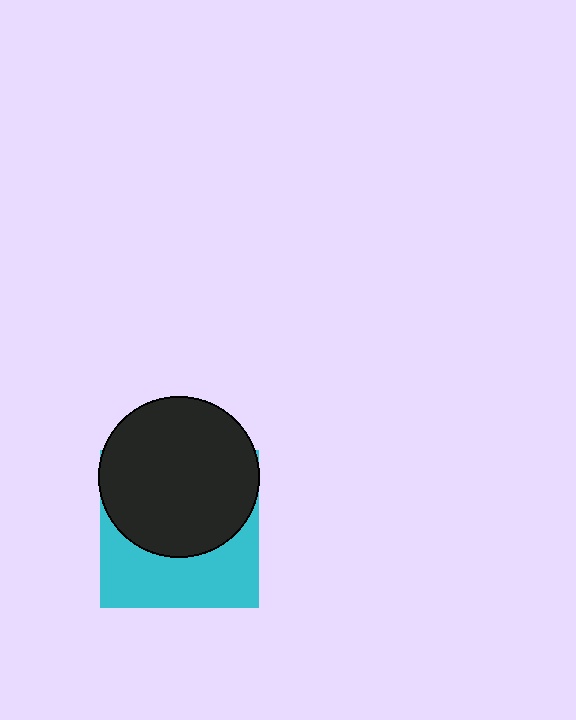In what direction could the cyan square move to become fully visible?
The cyan square could move down. That would shift it out from behind the black circle entirely.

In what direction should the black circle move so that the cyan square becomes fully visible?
The black circle should move up. That is the shortest direction to clear the overlap and leave the cyan square fully visible.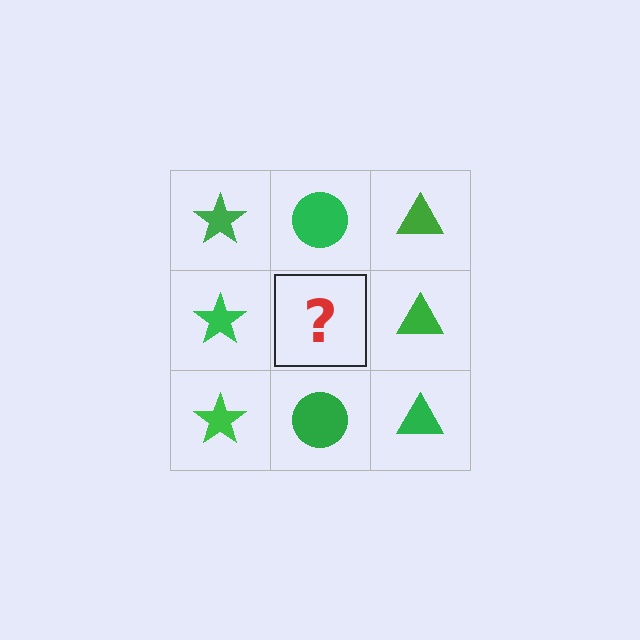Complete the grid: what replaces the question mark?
The question mark should be replaced with a green circle.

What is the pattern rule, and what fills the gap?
The rule is that each column has a consistent shape. The gap should be filled with a green circle.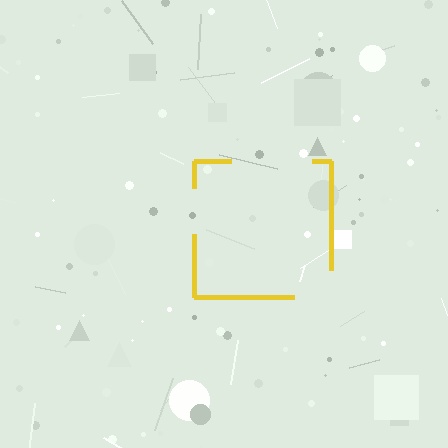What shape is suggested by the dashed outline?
The dashed outline suggests a square.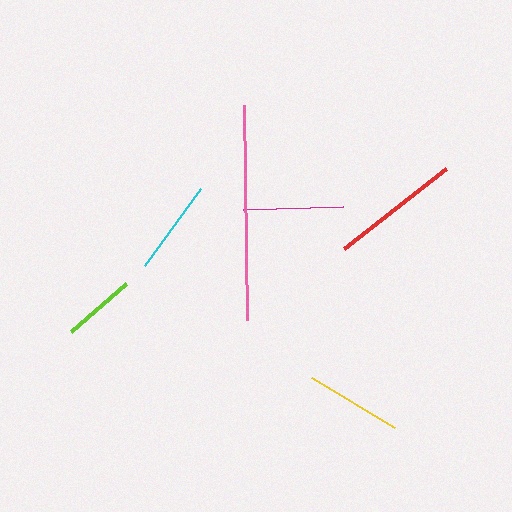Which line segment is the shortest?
The lime line is the shortest at approximately 73 pixels.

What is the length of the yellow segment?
The yellow segment is approximately 97 pixels long.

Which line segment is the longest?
The pink line is the longest at approximately 215 pixels.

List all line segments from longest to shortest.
From longest to shortest: pink, red, magenta, yellow, cyan, lime.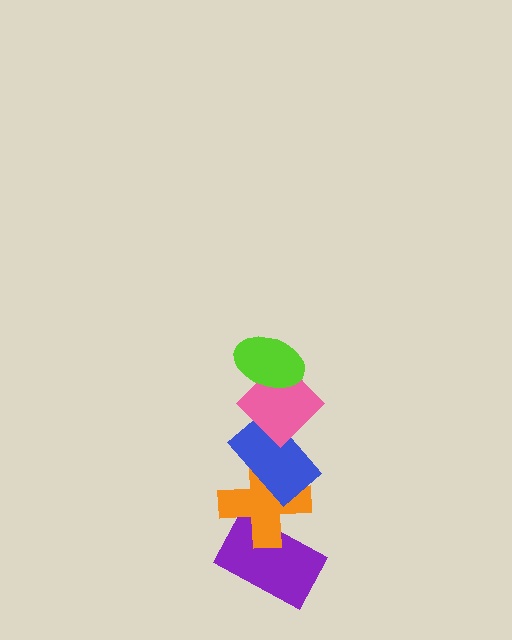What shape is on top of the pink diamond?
The lime ellipse is on top of the pink diamond.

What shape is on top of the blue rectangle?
The pink diamond is on top of the blue rectangle.